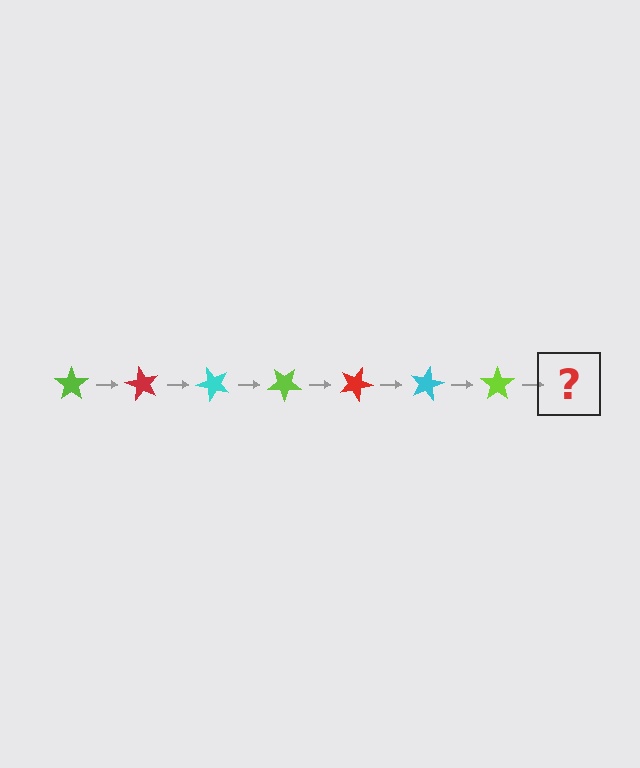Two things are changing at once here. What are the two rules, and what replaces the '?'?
The two rules are that it rotates 60 degrees each step and the color cycles through lime, red, and cyan. The '?' should be a red star, rotated 420 degrees from the start.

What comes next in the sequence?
The next element should be a red star, rotated 420 degrees from the start.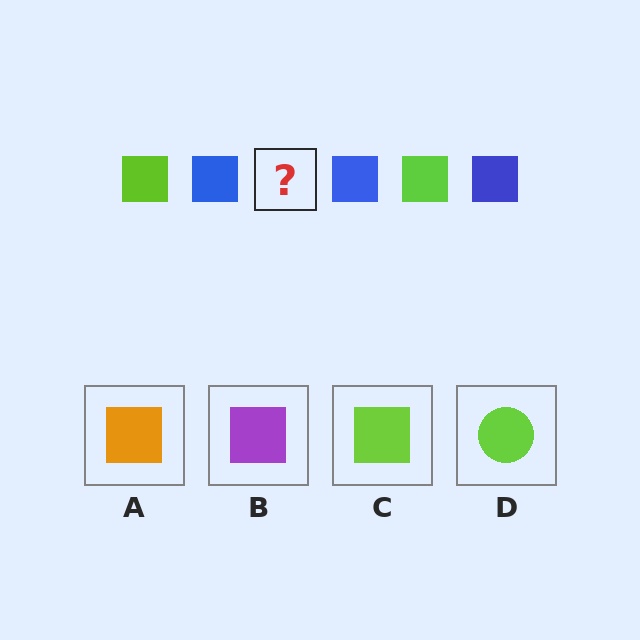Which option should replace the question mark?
Option C.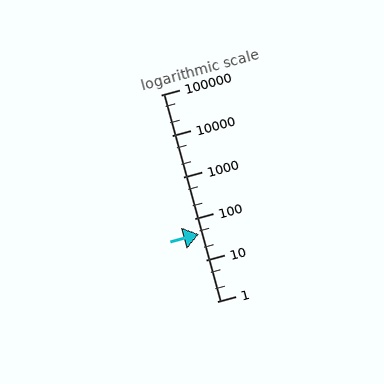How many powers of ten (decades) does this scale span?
The scale spans 5 decades, from 1 to 100000.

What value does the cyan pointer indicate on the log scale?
The pointer indicates approximately 41.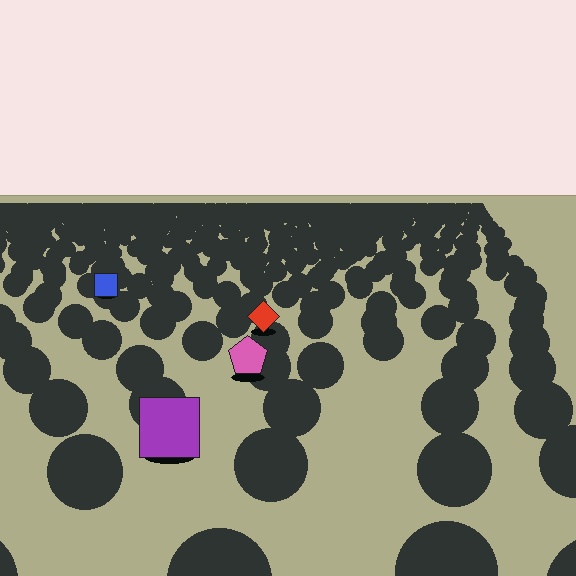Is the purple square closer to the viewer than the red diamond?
Yes. The purple square is closer — you can tell from the texture gradient: the ground texture is coarser near it.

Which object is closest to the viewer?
The purple square is closest. The texture marks near it are larger and more spread out.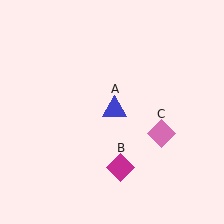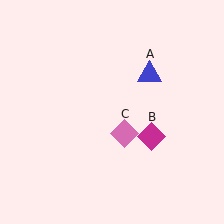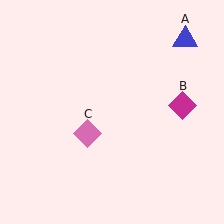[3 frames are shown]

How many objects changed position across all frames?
3 objects changed position: blue triangle (object A), magenta diamond (object B), pink diamond (object C).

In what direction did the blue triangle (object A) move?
The blue triangle (object A) moved up and to the right.